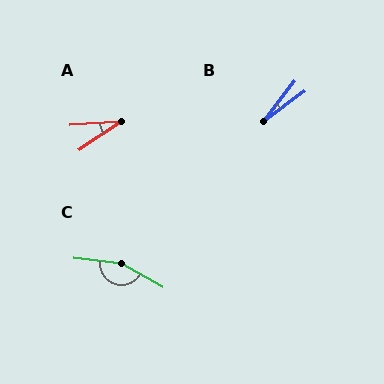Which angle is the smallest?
B, at approximately 16 degrees.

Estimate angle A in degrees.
Approximately 30 degrees.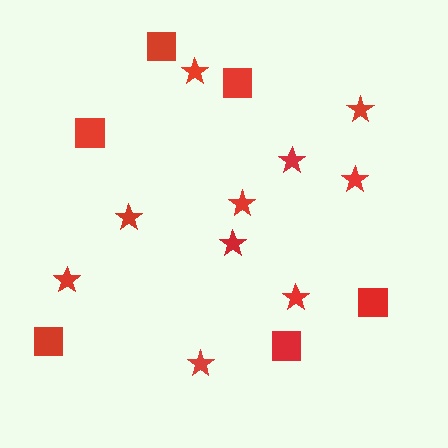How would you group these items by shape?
There are 2 groups: one group of stars (10) and one group of squares (6).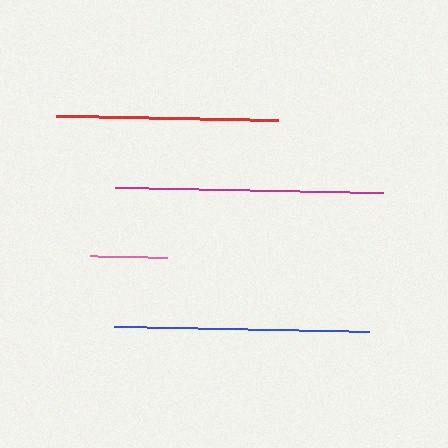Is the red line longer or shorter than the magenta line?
The magenta line is longer than the red line.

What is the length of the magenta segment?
The magenta segment is approximately 268 pixels long.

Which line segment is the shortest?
The pink line is the shortest at approximately 78 pixels.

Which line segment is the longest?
The magenta line is the longest at approximately 268 pixels.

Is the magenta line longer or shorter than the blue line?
The magenta line is longer than the blue line.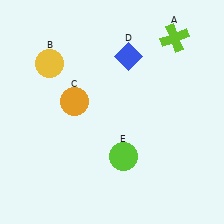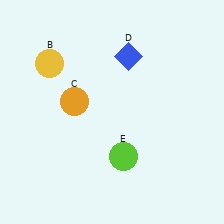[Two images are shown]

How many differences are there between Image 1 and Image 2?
There is 1 difference between the two images.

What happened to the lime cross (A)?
The lime cross (A) was removed in Image 2. It was in the top-right area of Image 1.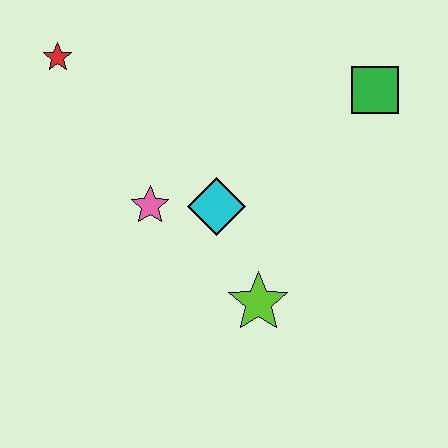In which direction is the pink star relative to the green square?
The pink star is to the left of the green square.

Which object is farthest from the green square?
The red star is farthest from the green square.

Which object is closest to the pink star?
The cyan diamond is closest to the pink star.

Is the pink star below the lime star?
No